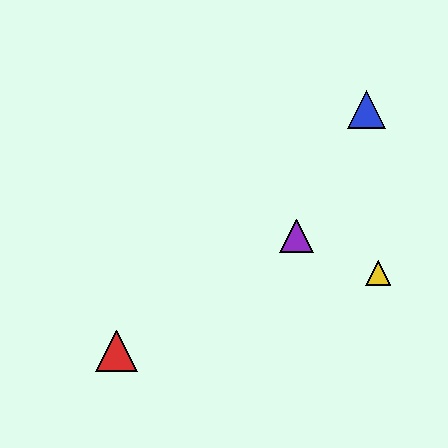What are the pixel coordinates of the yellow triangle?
The yellow triangle is at (378, 273).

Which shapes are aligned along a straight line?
The green triangle, the yellow triangle, the purple triangle are aligned along a straight line.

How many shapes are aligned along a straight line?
3 shapes (the green triangle, the yellow triangle, the purple triangle) are aligned along a straight line.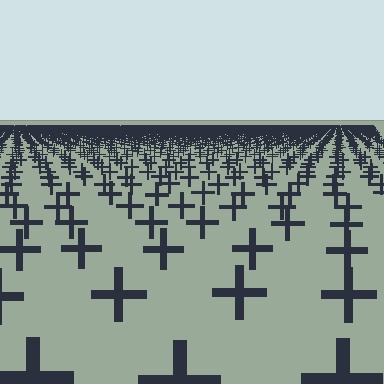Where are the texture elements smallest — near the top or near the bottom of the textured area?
Near the top.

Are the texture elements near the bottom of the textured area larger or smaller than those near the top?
Larger. Near the bottom, elements are closer to the viewer and appear at a bigger on-screen size.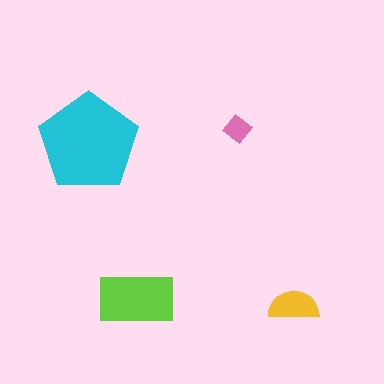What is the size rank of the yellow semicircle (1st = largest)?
3rd.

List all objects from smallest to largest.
The pink diamond, the yellow semicircle, the lime rectangle, the cyan pentagon.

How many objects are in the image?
There are 4 objects in the image.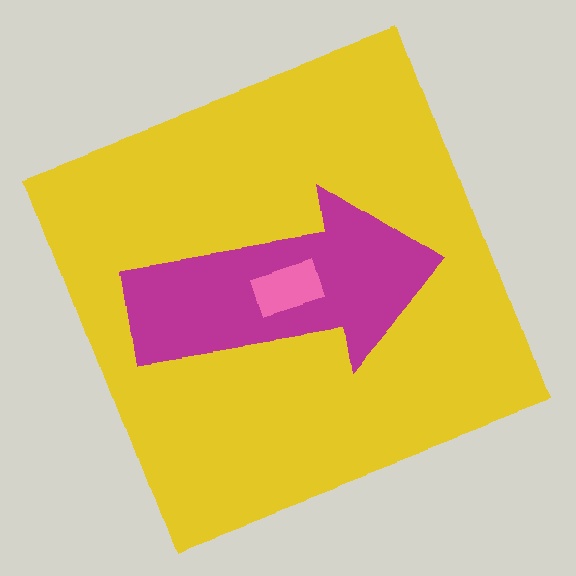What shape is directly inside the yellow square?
The magenta arrow.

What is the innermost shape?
The pink rectangle.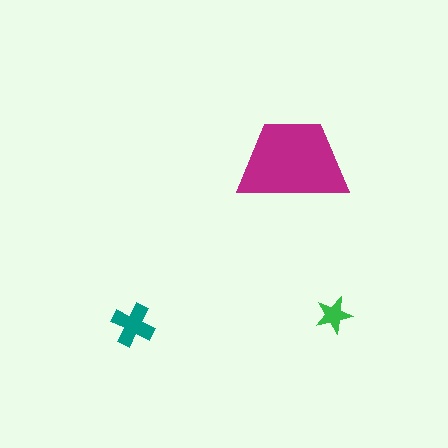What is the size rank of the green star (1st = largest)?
3rd.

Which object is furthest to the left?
The teal cross is leftmost.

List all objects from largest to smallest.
The magenta trapezoid, the teal cross, the green star.